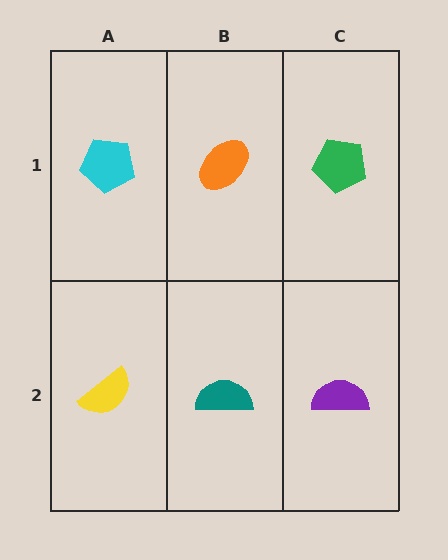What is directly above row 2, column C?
A green pentagon.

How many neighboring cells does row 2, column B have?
3.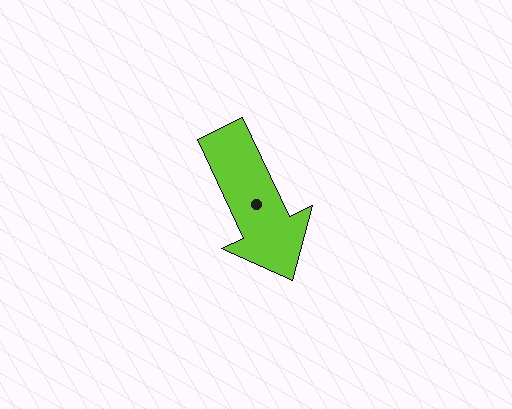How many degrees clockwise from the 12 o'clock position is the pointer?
Approximately 155 degrees.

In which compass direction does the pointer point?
Southeast.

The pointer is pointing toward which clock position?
Roughly 5 o'clock.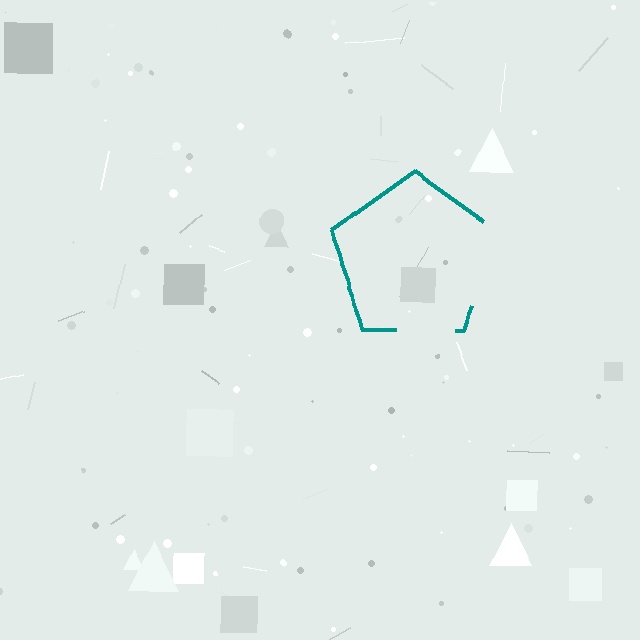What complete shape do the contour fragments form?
The contour fragments form a pentagon.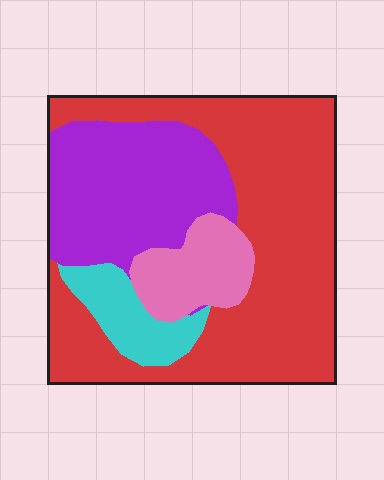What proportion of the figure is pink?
Pink takes up about one tenth (1/10) of the figure.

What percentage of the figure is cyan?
Cyan takes up about one tenth (1/10) of the figure.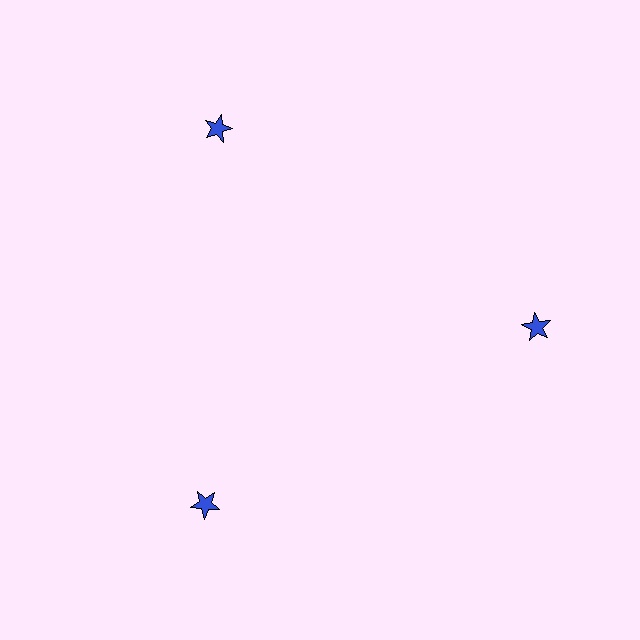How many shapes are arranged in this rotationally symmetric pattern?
There are 3 shapes, arranged in 3 groups of 1.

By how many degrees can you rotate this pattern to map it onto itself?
The pattern maps onto itself every 120 degrees of rotation.